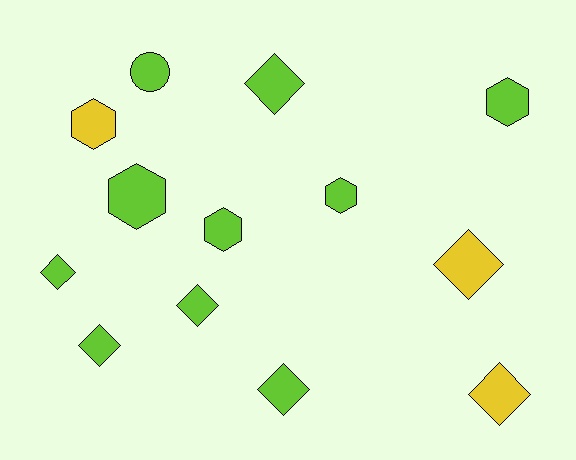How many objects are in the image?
There are 13 objects.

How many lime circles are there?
There is 1 lime circle.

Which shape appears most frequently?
Diamond, with 7 objects.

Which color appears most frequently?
Lime, with 10 objects.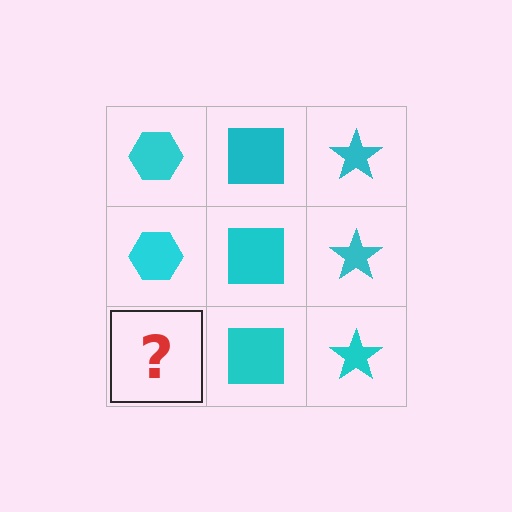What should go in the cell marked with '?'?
The missing cell should contain a cyan hexagon.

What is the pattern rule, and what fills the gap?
The rule is that each column has a consistent shape. The gap should be filled with a cyan hexagon.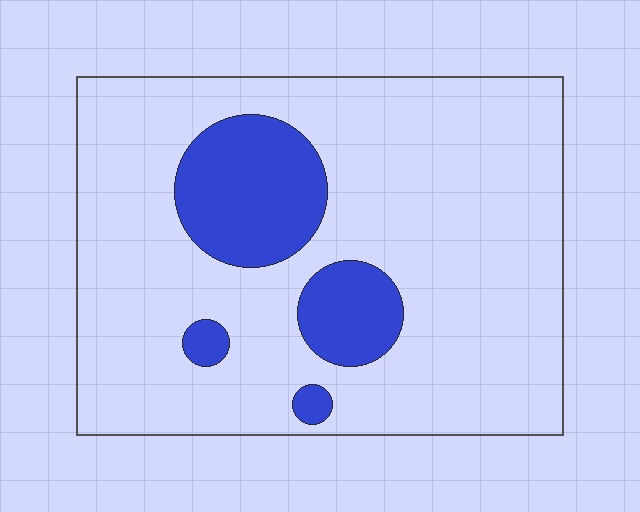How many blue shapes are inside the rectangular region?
4.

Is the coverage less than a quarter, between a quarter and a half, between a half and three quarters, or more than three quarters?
Less than a quarter.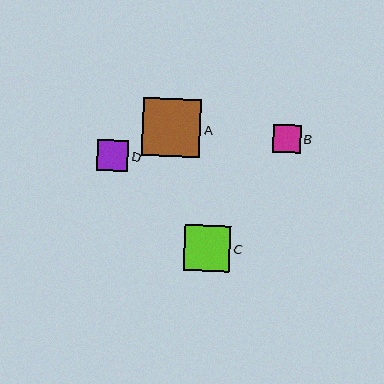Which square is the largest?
Square A is the largest with a size of approximately 58 pixels.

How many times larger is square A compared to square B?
Square A is approximately 2.1 times the size of square B.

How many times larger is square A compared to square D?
Square A is approximately 1.9 times the size of square D.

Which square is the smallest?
Square B is the smallest with a size of approximately 28 pixels.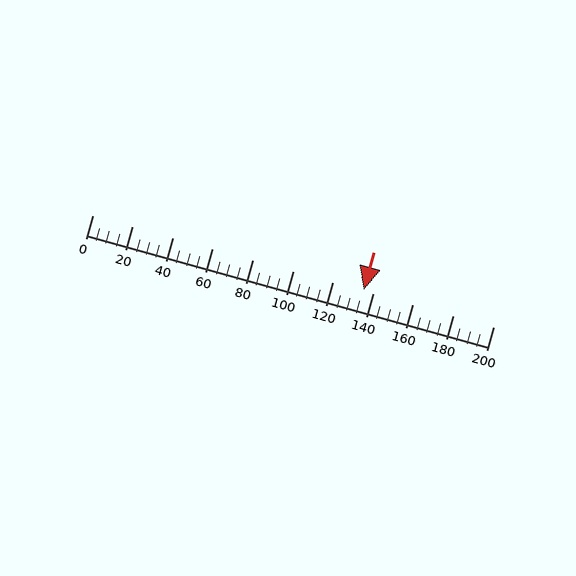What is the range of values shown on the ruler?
The ruler shows values from 0 to 200.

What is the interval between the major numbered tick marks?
The major tick marks are spaced 20 units apart.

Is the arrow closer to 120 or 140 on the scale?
The arrow is closer to 140.